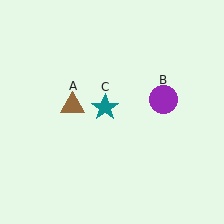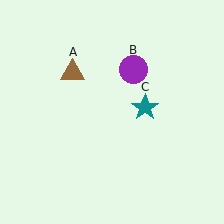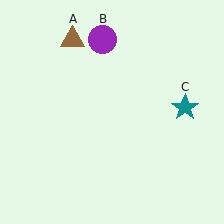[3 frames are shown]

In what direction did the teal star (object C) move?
The teal star (object C) moved right.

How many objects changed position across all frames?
3 objects changed position: brown triangle (object A), purple circle (object B), teal star (object C).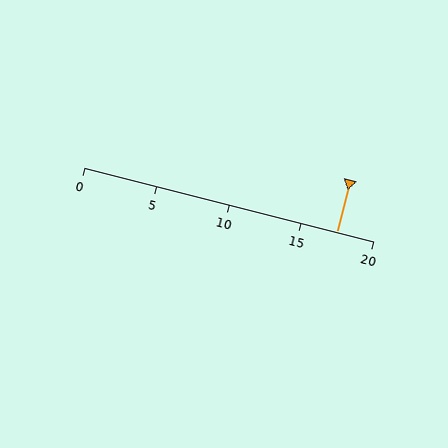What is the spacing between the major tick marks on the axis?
The major ticks are spaced 5 apart.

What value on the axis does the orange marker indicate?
The marker indicates approximately 17.5.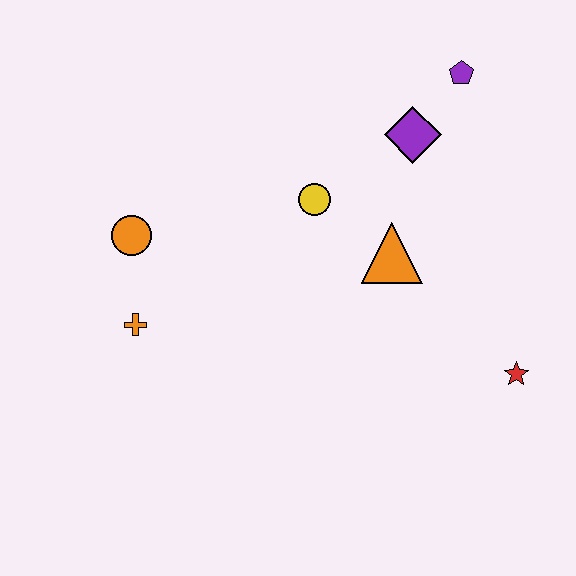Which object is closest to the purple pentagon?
The purple diamond is closest to the purple pentagon.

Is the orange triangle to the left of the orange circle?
No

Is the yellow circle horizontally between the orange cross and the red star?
Yes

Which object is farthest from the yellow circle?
The red star is farthest from the yellow circle.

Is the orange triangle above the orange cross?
Yes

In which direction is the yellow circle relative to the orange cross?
The yellow circle is to the right of the orange cross.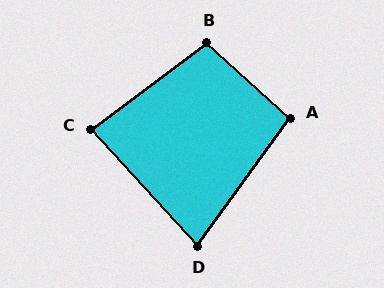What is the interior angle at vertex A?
Approximately 95 degrees (obtuse).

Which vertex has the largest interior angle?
B, at approximately 101 degrees.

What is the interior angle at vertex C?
Approximately 85 degrees (acute).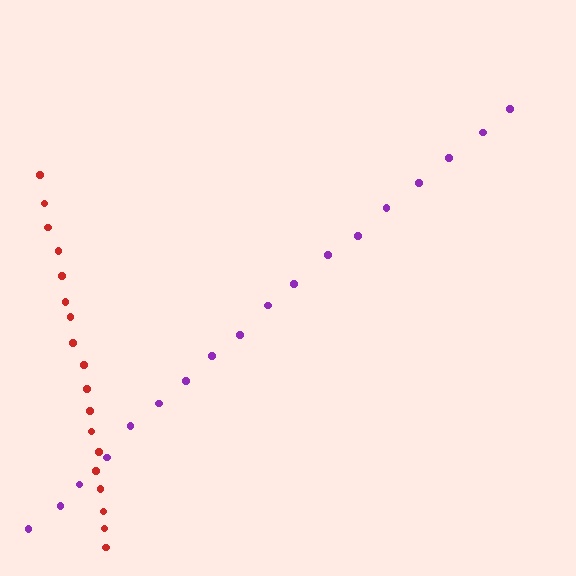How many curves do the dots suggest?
There are 2 distinct paths.